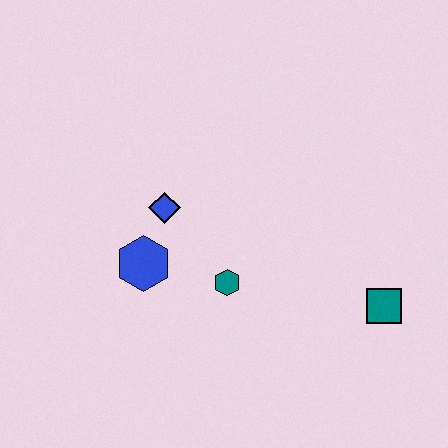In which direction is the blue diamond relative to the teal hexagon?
The blue diamond is above the teal hexagon.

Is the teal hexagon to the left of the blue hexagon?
No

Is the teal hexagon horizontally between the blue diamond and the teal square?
Yes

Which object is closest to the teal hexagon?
The blue hexagon is closest to the teal hexagon.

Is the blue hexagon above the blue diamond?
No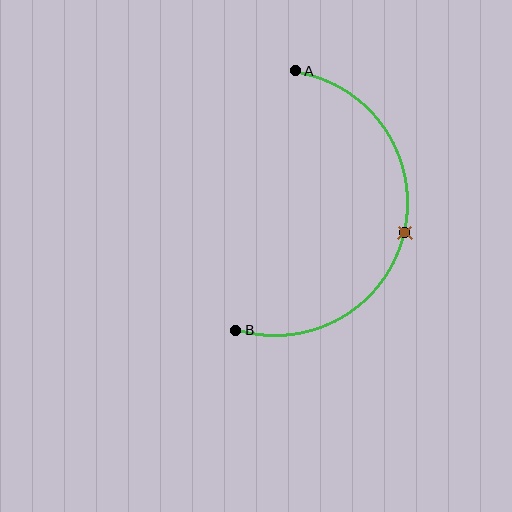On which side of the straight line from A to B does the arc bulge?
The arc bulges to the right of the straight line connecting A and B.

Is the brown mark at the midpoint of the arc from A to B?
Yes. The brown mark lies on the arc at equal arc-length from both A and B — it is the arc midpoint.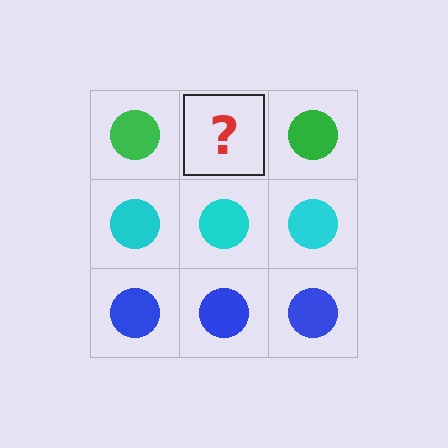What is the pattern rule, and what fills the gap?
The rule is that each row has a consistent color. The gap should be filled with a green circle.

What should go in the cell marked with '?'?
The missing cell should contain a green circle.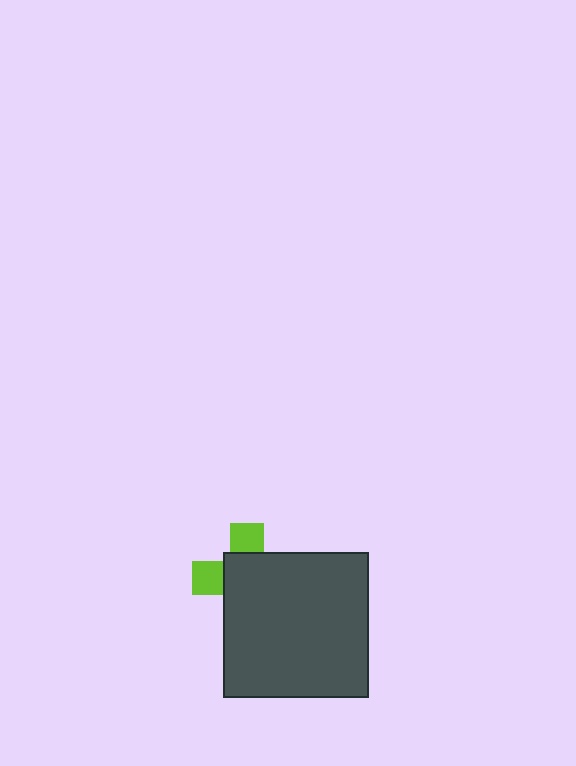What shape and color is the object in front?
The object in front is a dark gray square.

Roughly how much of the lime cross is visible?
A small part of it is visible (roughly 32%).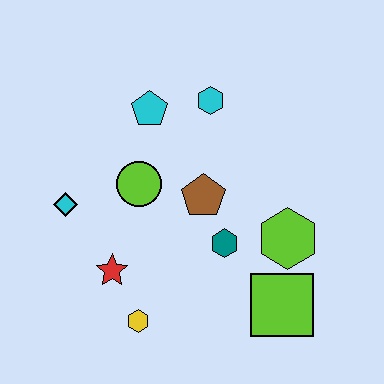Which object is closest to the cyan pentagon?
The cyan hexagon is closest to the cyan pentagon.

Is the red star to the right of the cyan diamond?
Yes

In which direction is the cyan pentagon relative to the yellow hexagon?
The cyan pentagon is above the yellow hexagon.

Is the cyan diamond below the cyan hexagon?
Yes